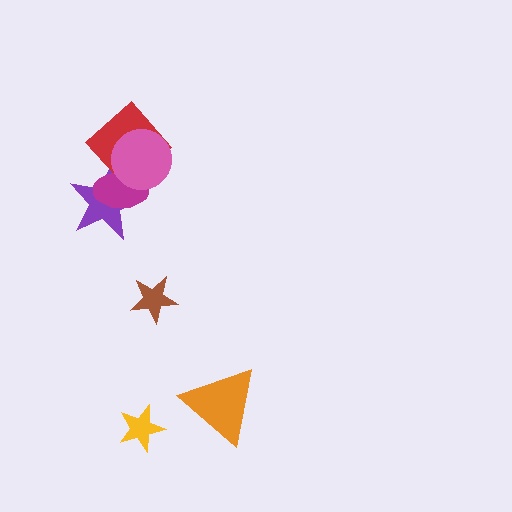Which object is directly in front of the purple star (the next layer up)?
The red diamond is directly in front of the purple star.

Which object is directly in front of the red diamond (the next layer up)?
The magenta ellipse is directly in front of the red diamond.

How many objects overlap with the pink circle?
3 objects overlap with the pink circle.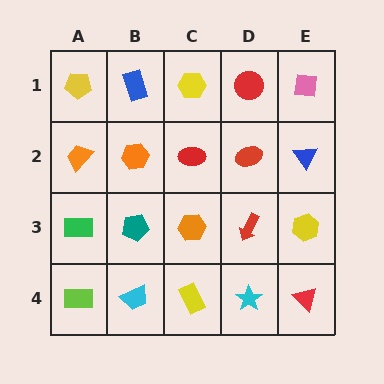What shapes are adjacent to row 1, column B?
An orange hexagon (row 2, column B), a yellow pentagon (row 1, column A), a yellow hexagon (row 1, column C).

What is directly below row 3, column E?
A red triangle.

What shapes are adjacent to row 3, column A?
An orange trapezoid (row 2, column A), a lime rectangle (row 4, column A), a teal pentagon (row 3, column B).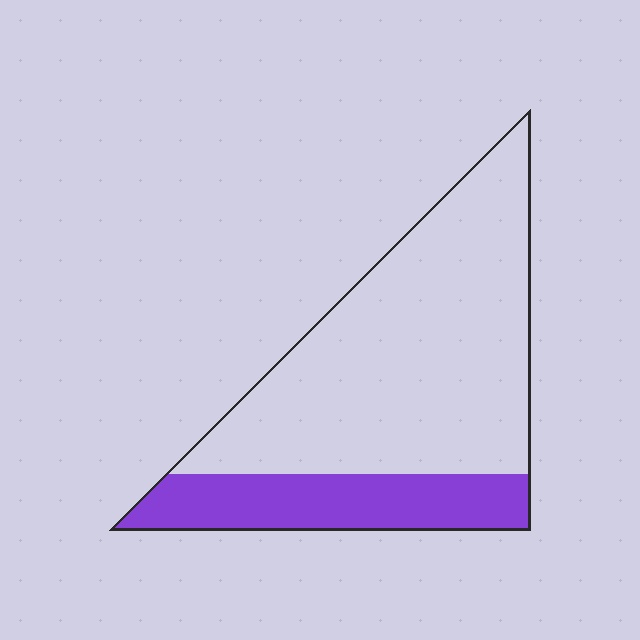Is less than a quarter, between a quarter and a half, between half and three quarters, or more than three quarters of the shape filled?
Between a quarter and a half.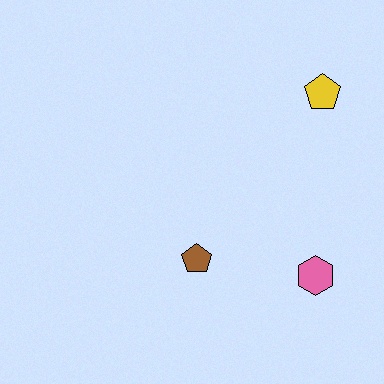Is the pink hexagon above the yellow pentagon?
No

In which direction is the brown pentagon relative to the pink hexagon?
The brown pentagon is to the left of the pink hexagon.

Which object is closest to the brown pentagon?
The pink hexagon is closest to the brown pentagon.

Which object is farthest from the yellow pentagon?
The brown pentagon is farthest from the yellow pentagon.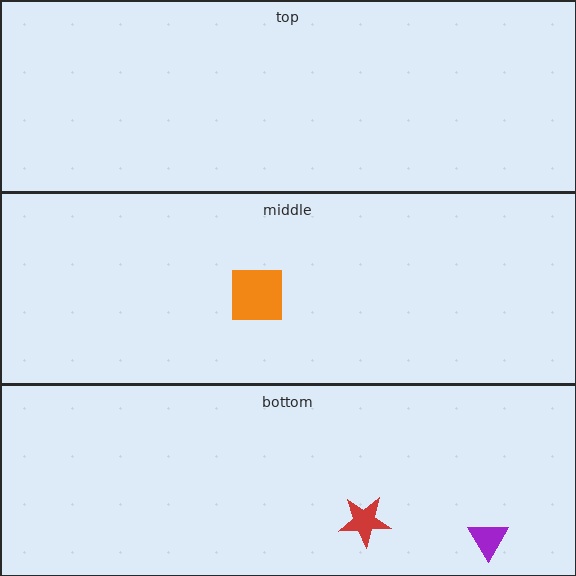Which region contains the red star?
The bottom region.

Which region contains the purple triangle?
The bottom region.